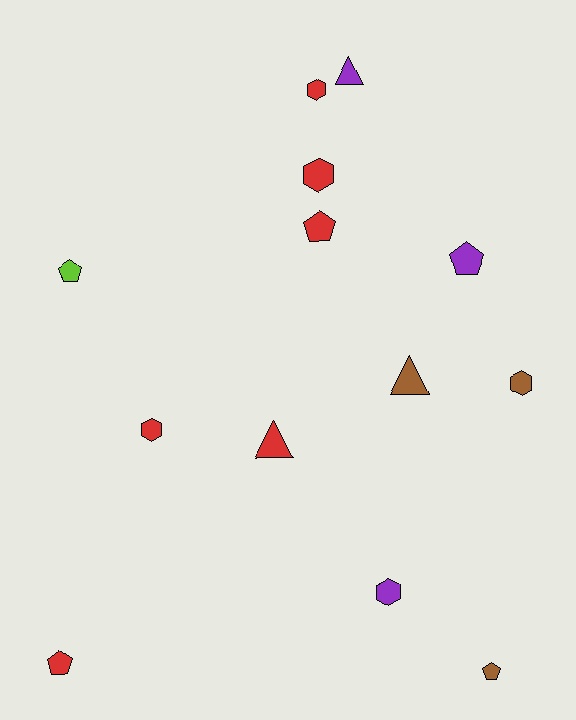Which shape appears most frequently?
Pentagon, with 5 objects.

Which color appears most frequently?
Red, with 6 objects.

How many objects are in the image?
There are 13 objects.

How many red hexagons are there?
There are 3 red hexagons.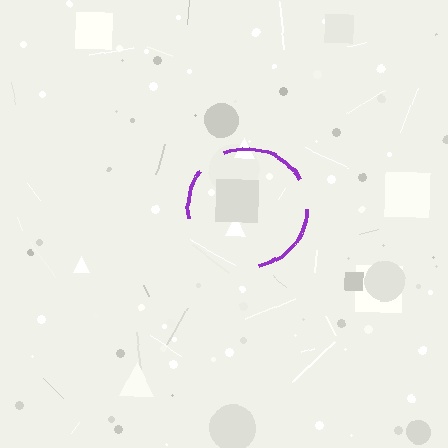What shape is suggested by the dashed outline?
The dashed outline suggests a circle.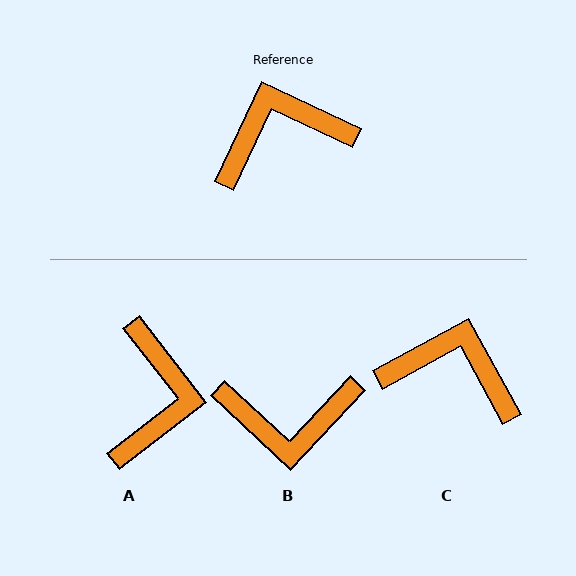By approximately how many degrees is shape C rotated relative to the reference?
Approximately 36 degrees clockwise.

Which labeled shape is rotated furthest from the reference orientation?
B, about 162 degrees away.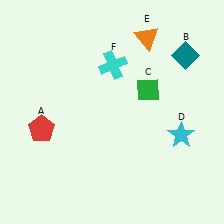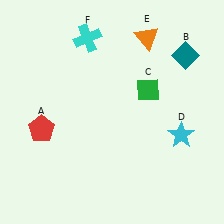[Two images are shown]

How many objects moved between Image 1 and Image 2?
1 object moved between the two images.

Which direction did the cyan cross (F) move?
The cyan cross (F) moved up.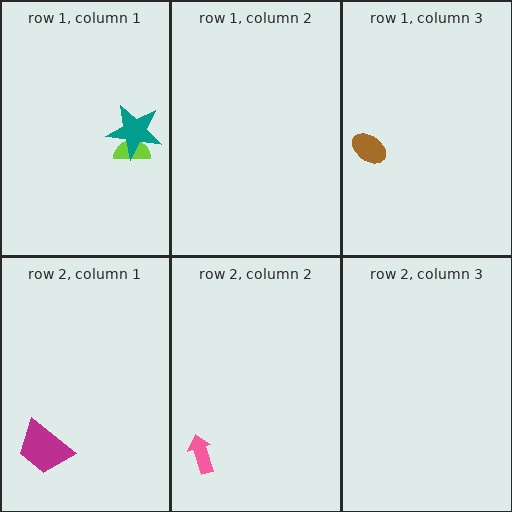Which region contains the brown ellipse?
The row 1, column 3 region.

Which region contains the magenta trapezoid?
The row 2, column 1 region.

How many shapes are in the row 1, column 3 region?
1.